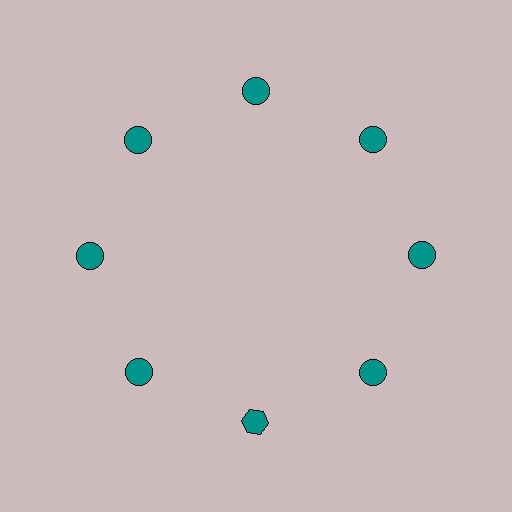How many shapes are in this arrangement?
There are 8 shapes arranged in a ring pattern.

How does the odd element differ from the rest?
It has a different shape: hexagon instead of circle.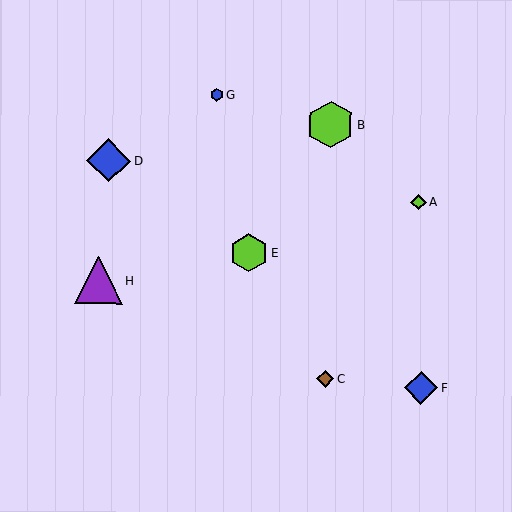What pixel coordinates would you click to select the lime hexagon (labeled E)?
Click at (249, 253) to select the lime hexagon E.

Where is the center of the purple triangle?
The center of the purple triangle is at (98, 281).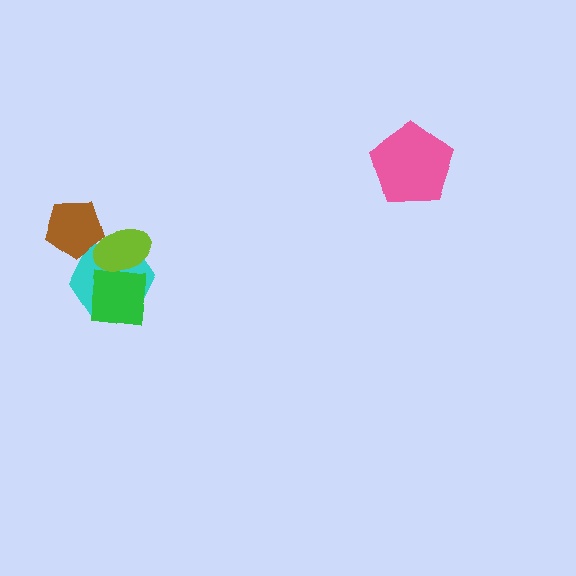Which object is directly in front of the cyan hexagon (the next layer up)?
The green square is directly in front of the cyan hexagon.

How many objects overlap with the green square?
2 objects overlap with the green square.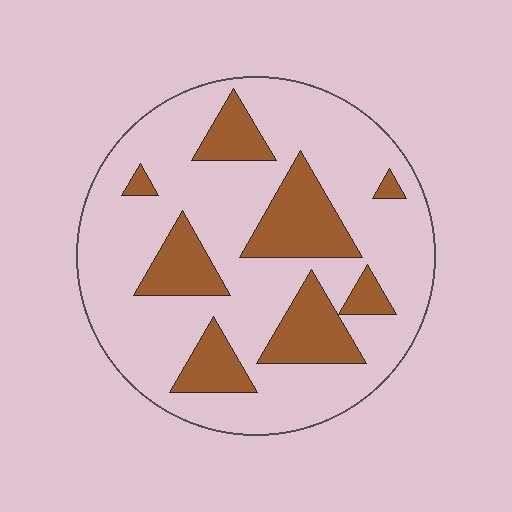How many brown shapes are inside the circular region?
8.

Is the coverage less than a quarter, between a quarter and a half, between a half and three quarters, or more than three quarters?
Between a quarter and a half.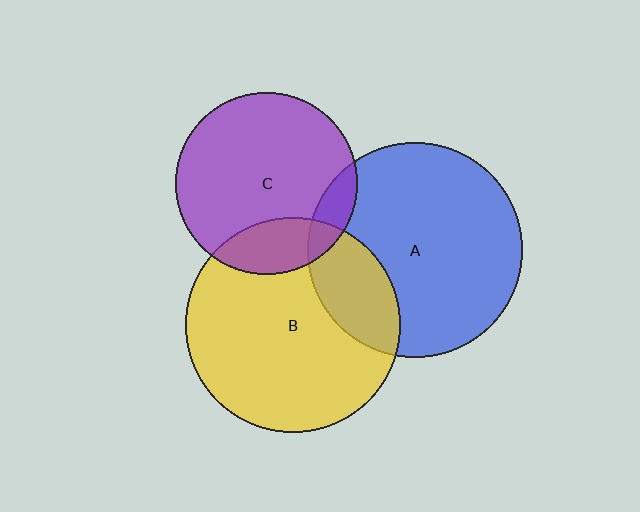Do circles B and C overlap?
Yes.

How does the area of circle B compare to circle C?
Approximately 1.4 times.